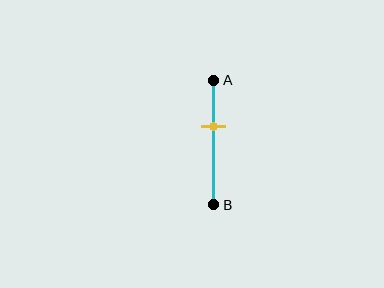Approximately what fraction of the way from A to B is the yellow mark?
The yellow mark is approximately 35% of the way from A to B.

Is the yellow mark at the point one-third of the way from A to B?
No, the mark is at about 35% from A, not at the 33% one-third point.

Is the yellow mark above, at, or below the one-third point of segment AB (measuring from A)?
The yellow mark is below the one-third point of segment AB.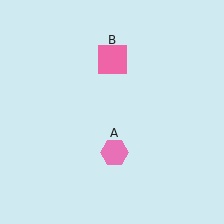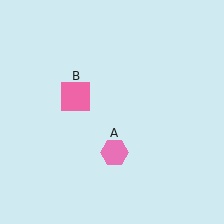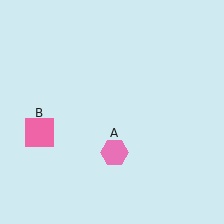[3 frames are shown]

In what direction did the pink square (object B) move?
The pink square (object B) moved down and to the left.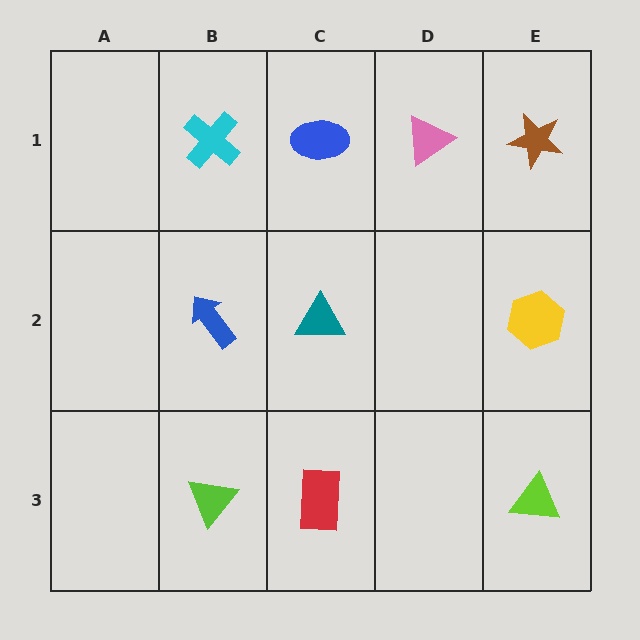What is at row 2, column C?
A teal triangle.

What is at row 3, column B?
A lime triangle.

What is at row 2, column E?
A yellow hexagon.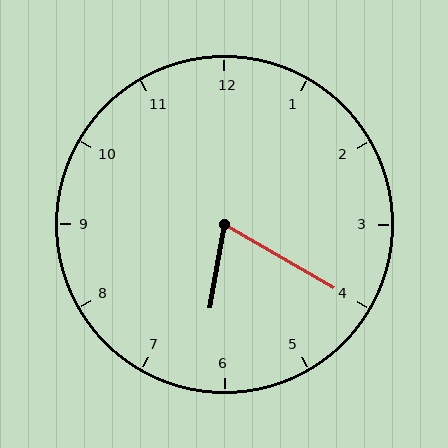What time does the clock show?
6:20.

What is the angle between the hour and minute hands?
Approximately 70 degrees.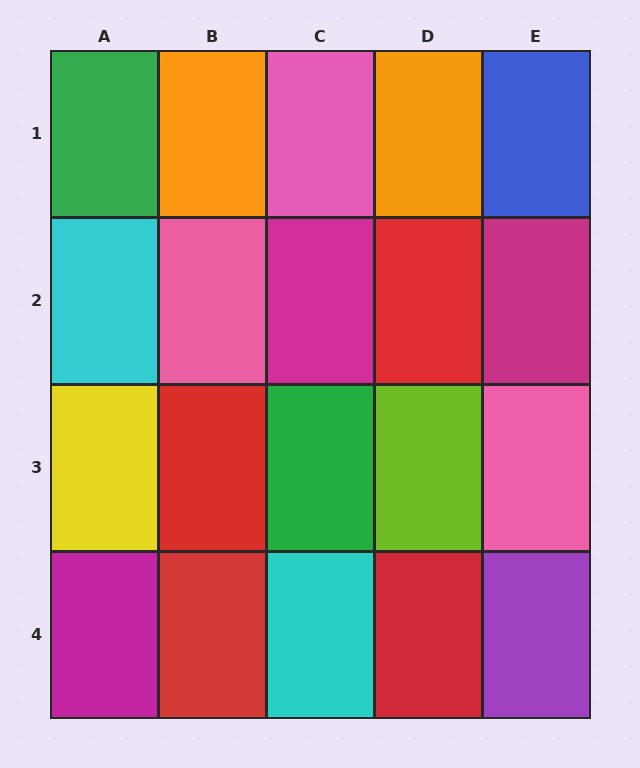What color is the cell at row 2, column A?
Cyan.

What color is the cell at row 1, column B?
Orange.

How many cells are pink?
3 cells are pink.